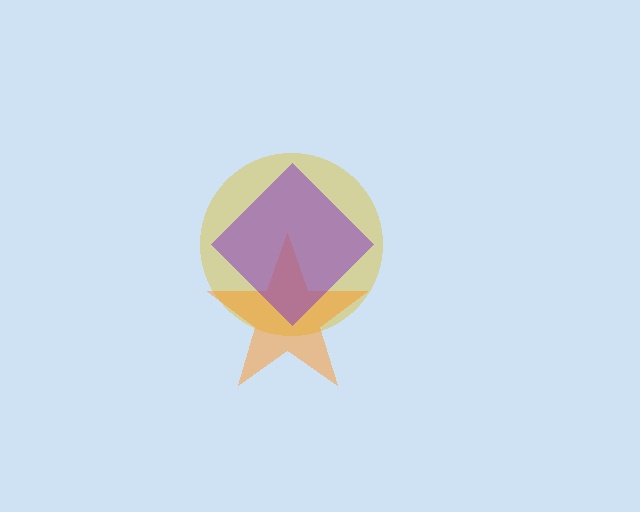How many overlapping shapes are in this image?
There are 3 overlapping shapes in the image.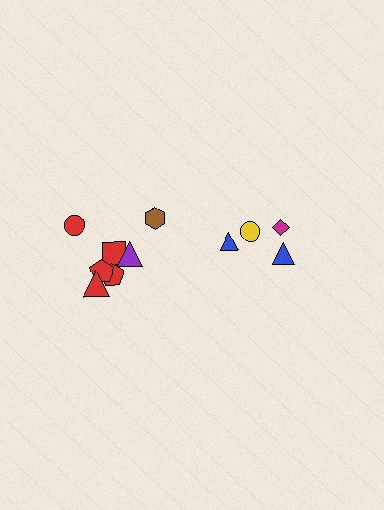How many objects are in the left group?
There are 7 objects.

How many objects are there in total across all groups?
There are 11 objects.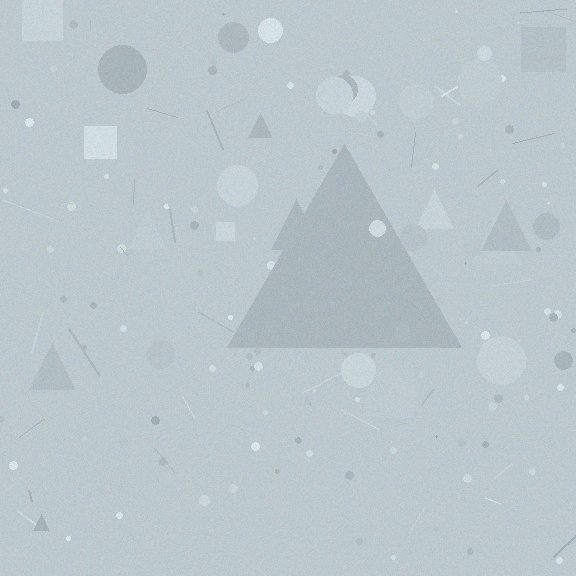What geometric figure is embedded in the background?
A triangle is embedded in the background.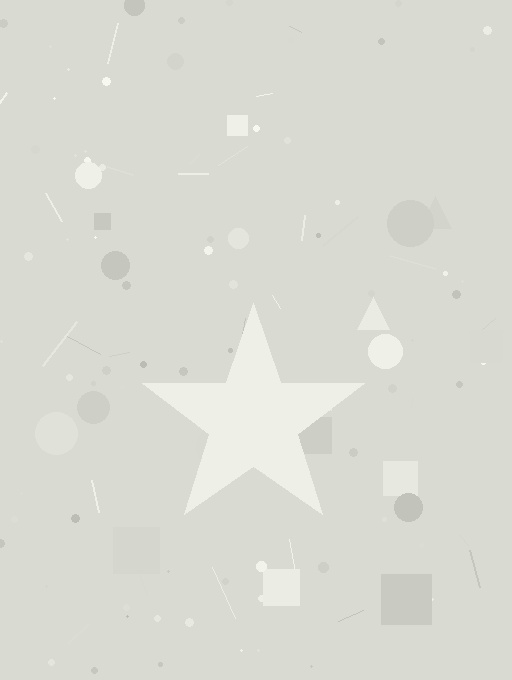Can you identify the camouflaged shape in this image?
The camouflaged shape is a star.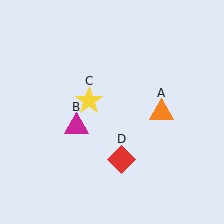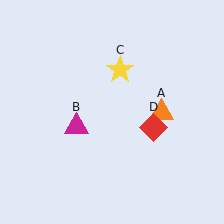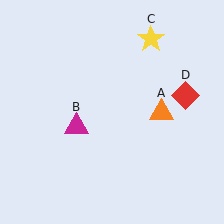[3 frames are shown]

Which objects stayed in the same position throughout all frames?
Orange triangle (object A) and magenta triangle (object B) remained stationary.